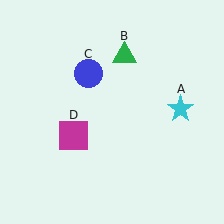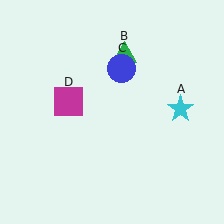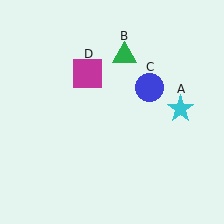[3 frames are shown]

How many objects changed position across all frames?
2 objects changed position: blue circle (object C), magenta square (object D).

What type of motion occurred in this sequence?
The blue circle (object C), magenta square (object D) rotated clockwise around the center of the scene.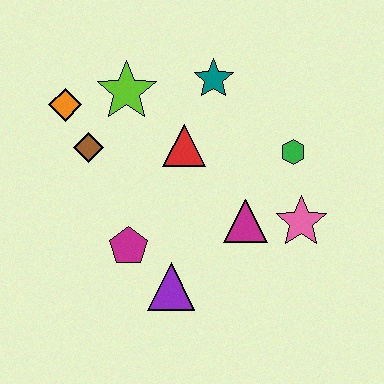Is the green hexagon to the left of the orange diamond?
No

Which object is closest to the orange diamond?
The brown diamond is closest to the orange diamond.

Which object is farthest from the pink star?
The orange diamond is farthest from the pink star.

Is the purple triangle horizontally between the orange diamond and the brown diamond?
No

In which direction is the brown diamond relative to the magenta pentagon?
The brown diamond is above the magenta pentagon.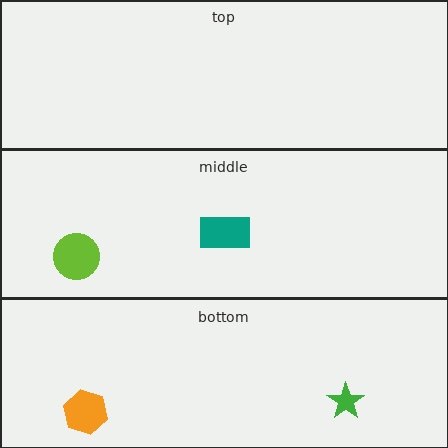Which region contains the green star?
The bottom region.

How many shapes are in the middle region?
3.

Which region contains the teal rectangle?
The middle region.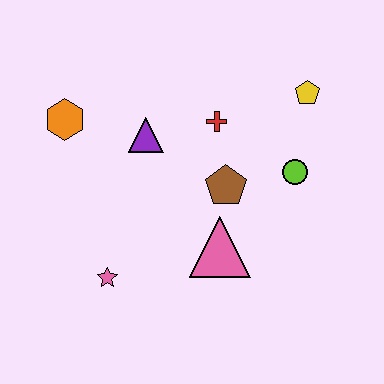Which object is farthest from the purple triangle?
The yellow pentagon is farthest from the purple triangle.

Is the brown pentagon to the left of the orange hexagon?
No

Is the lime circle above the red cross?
No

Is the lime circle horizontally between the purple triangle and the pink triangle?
No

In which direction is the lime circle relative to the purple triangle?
The lime circle is to the right of the purple triangle.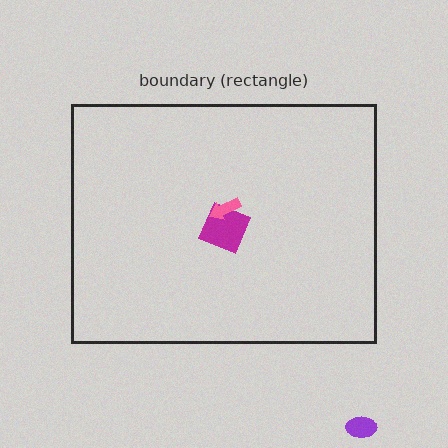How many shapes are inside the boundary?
2 inside, 1 outside.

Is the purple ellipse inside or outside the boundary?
Outside.